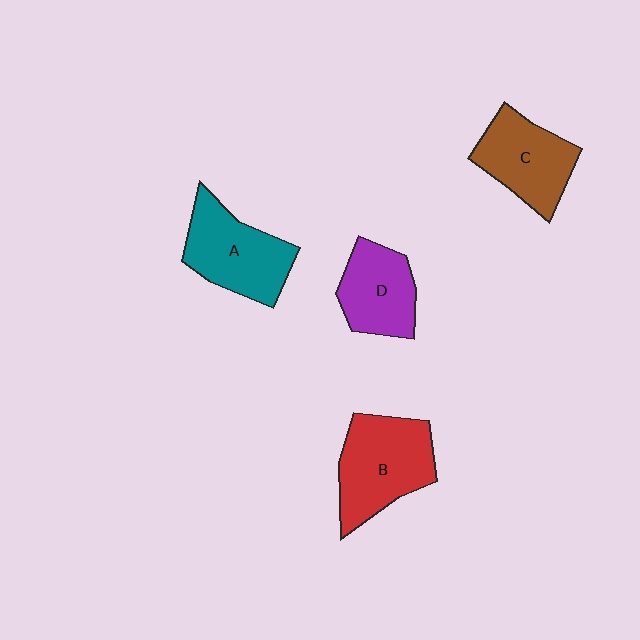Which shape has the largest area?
Shape B (red).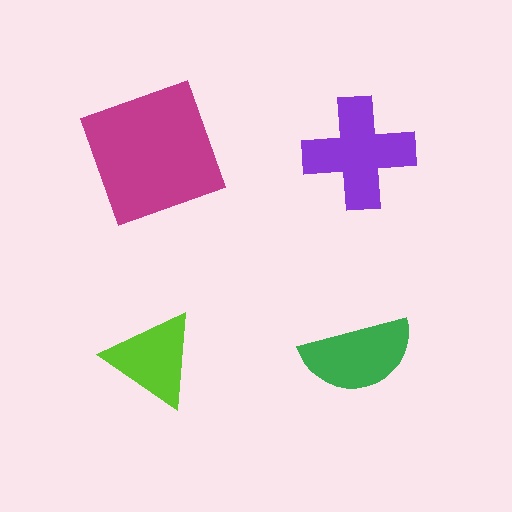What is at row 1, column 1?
A magenta square.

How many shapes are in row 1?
2 shapes.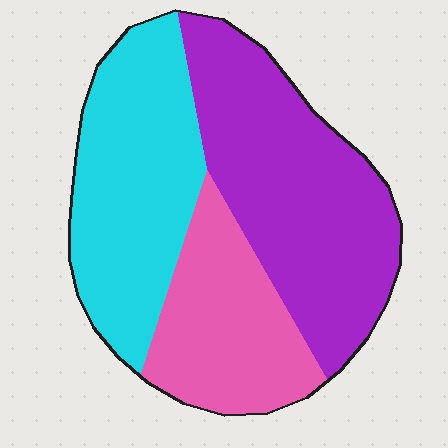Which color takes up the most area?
Purple, at roughly 40%.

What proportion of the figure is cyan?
Cyan takes up about one third (1/3) of the figure.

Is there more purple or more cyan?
Purple.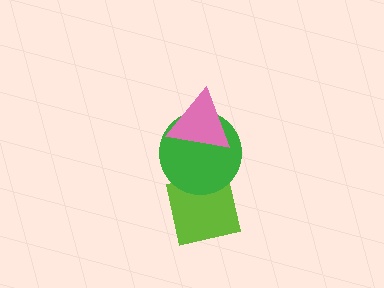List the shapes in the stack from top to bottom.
From top to bottom: the pink triangle, the green circle, the lime square.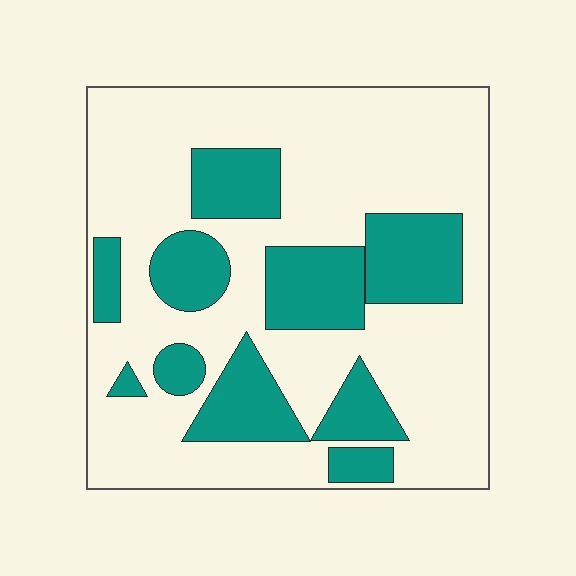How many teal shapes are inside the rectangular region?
10.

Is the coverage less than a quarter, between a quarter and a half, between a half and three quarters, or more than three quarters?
Between a quarter and a half.